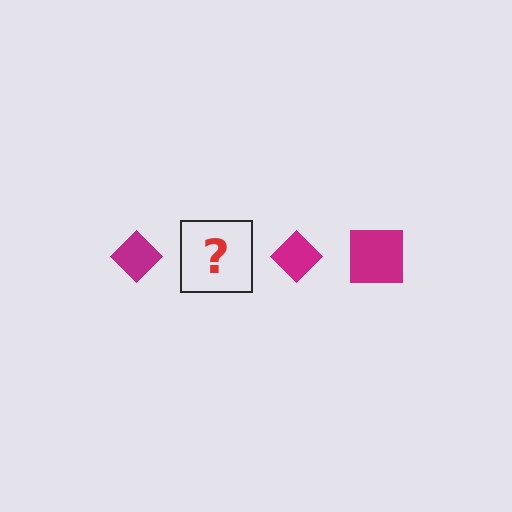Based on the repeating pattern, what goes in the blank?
The blank should be a magenta square.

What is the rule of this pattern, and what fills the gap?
The rule is that the pattern cycles through diamond, square shapes in magenta. The gap should be filled with a magenta square.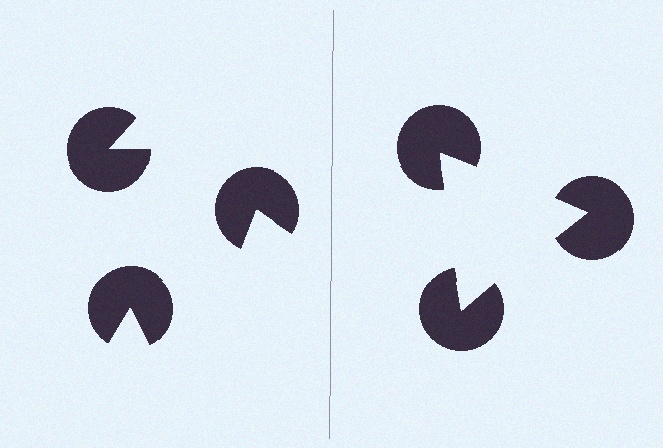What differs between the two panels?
The pac-man discs are positioned identically on both sides; only the wedge orientations differ. On the right they align to a triangle; on the left they are misaligned.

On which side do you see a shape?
An illusory triangle appears on the right side. On the left side the wedge cuts are rotated, so no coherent shape forms.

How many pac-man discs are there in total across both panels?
6 — 3 on each side.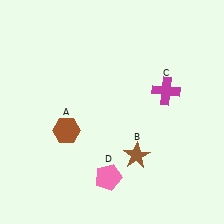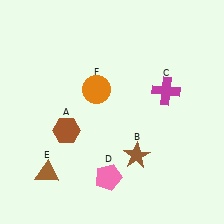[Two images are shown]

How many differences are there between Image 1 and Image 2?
There are 2 differences between the two images.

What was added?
A brown triangle (E), an orange circle (F) were added in Image 2.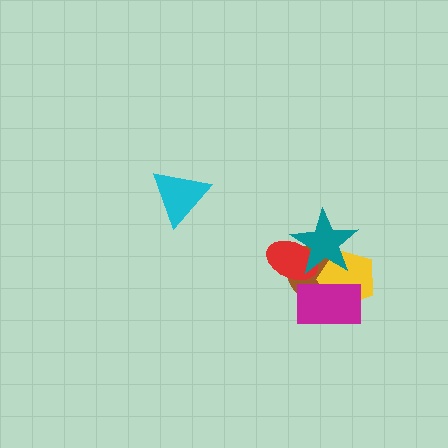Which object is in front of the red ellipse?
The teal star is in front of the red ellipse.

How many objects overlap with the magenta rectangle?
3 objects overlap with the magenta rectangle.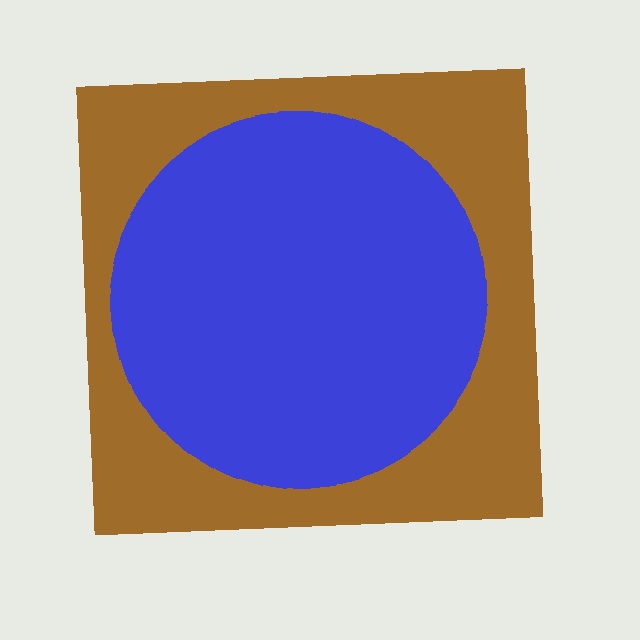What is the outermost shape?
The brown square.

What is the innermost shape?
The blue circle.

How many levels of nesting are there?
2.